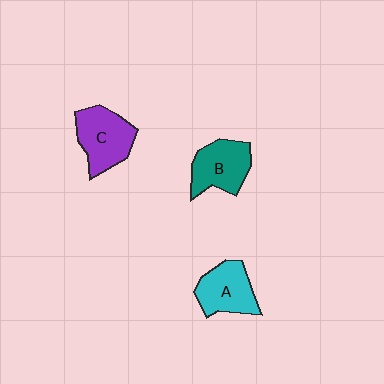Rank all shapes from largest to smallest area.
From largest to smallest: C (purple), B (teal), A (cyan).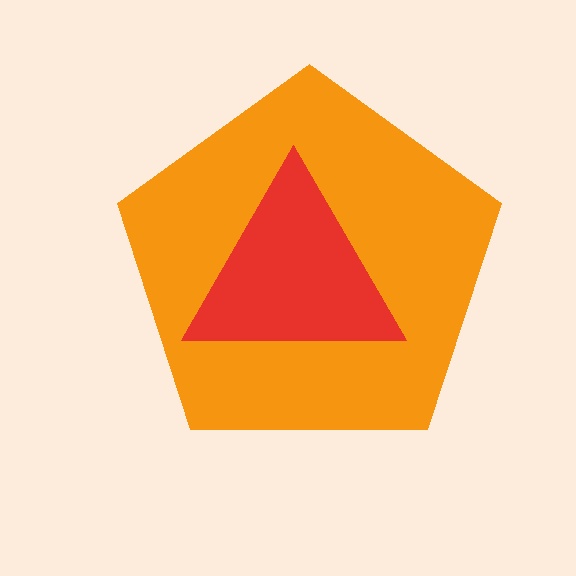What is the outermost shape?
The orange pentagon.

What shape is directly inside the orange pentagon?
The red triangle.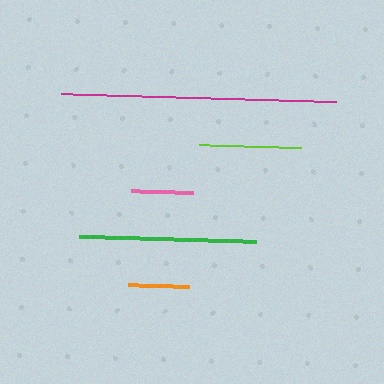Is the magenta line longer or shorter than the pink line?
The magenta line is longer than the pink line.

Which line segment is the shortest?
The orange line is the shortest at approximately 61 pixels.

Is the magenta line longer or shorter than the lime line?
The magenta line is longer than the lime line.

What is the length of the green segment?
The green segment is approximately 177 pixels long.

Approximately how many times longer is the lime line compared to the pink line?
The lime line is approximately 1.6 times the length of the pink line.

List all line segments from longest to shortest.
From longest to shortest: magenta, green, lime, pink, orange.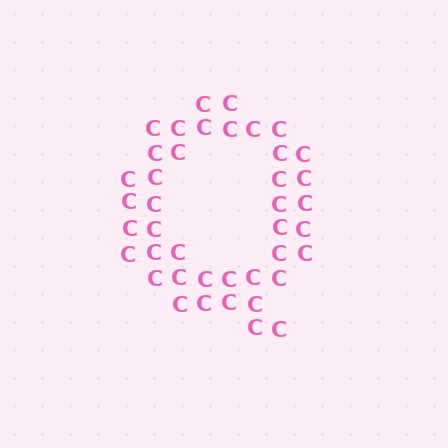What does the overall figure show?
The overall figure shows the letter Q.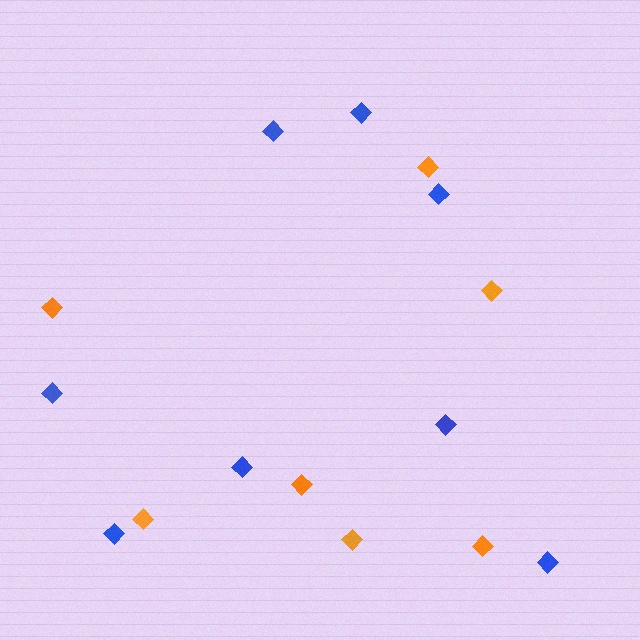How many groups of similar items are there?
There are 2 groups: one group of blue diamonds (8) and one group of orange diamonds (7).